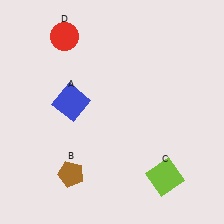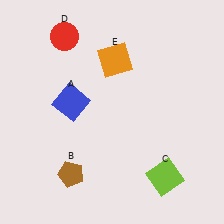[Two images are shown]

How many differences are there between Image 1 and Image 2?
There is 1 difference between the two images.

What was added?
An orange square (E) was added in Image 2.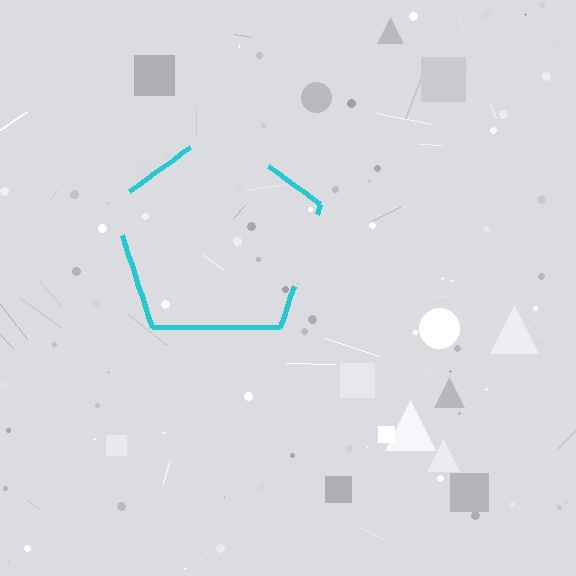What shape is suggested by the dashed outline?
The dashed outline suggests a pentagon.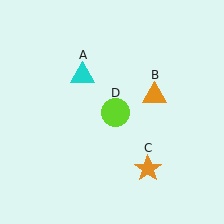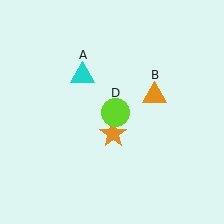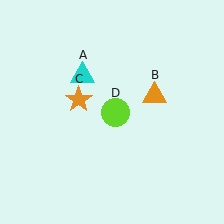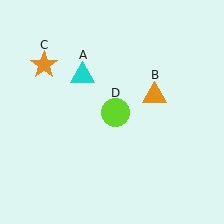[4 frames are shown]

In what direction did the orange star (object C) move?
The orange star (object C) moved up and to the left.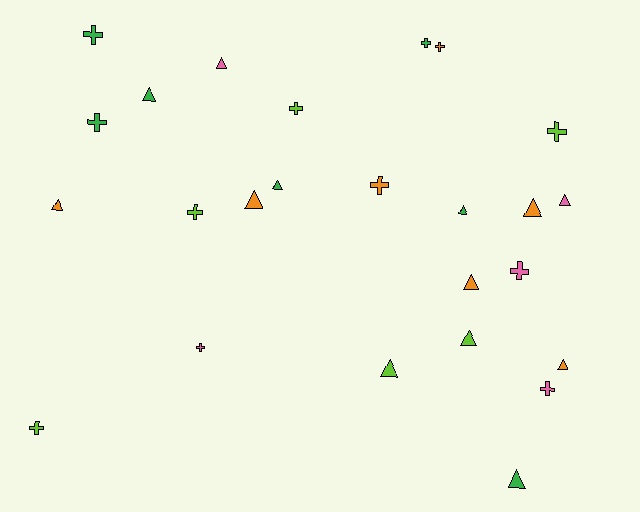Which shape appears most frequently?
Triangle, with 13 objects.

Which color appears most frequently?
Green, with 7 objects.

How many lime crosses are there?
There are 4 lime crosses.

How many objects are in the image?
There are 25 objects.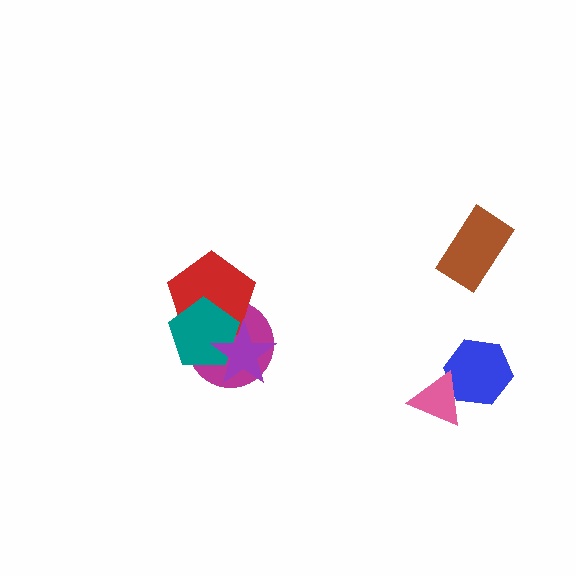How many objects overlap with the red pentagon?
3 objects overlap with the red pentagon.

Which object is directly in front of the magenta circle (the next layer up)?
The red pentagon is directly in front of the magenta circle.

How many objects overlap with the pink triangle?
1 object overlaps with the pink triangle.